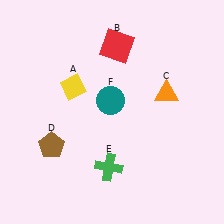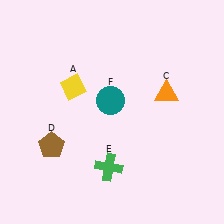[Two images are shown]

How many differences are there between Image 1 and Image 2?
There is 1 difference between the two images.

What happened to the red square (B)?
The red square (B) was removed in Image 2. It was in the top-right area of Image 1.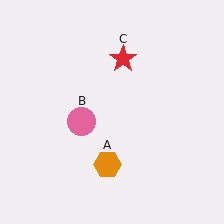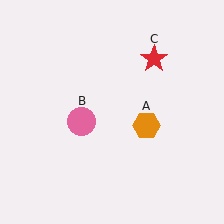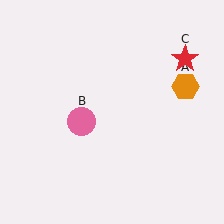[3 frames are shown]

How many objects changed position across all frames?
2 objects changed position: orange hexagon (object A), red star (object C).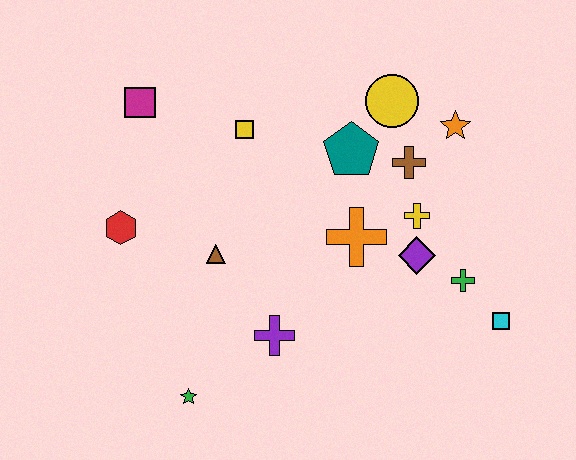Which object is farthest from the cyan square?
The magenta square is farthest from the cyan square.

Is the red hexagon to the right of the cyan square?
No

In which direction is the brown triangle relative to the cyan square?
The brown triangle is to the left of the cyan square.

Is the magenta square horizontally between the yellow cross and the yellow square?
No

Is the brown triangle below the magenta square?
Yes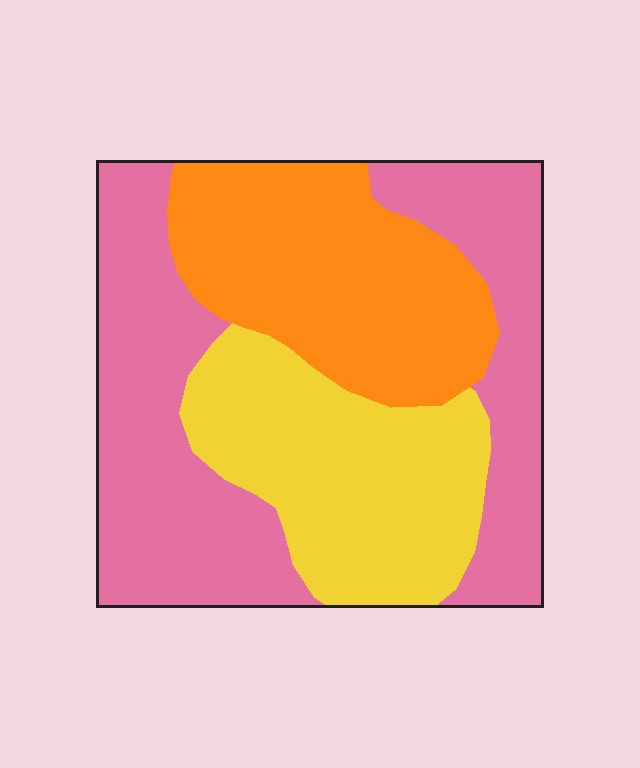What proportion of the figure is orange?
Orange takes up about one quarter (1/4) of the figure.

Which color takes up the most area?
Pink, at roughly 45%.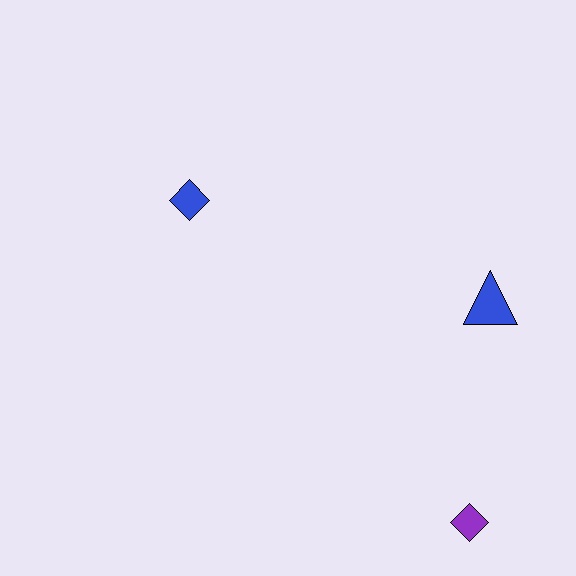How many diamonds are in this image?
There are 2 diamonds.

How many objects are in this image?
There are 3 objects.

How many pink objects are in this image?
There are no pink objects.